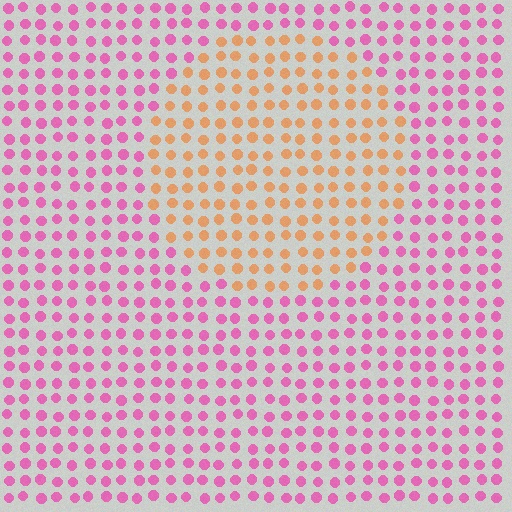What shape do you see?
I see a circle.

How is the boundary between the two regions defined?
The boundary is defined purely by a slight shift in hue (about 63 degrees). Spacing, size, and orientation are identical on both sides.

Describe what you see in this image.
The image is filled with small pink elements in a uniform arrangement. A circle-shaped region is visible where the elements are tinted to a slightly different hue, forming a subtle color boundary.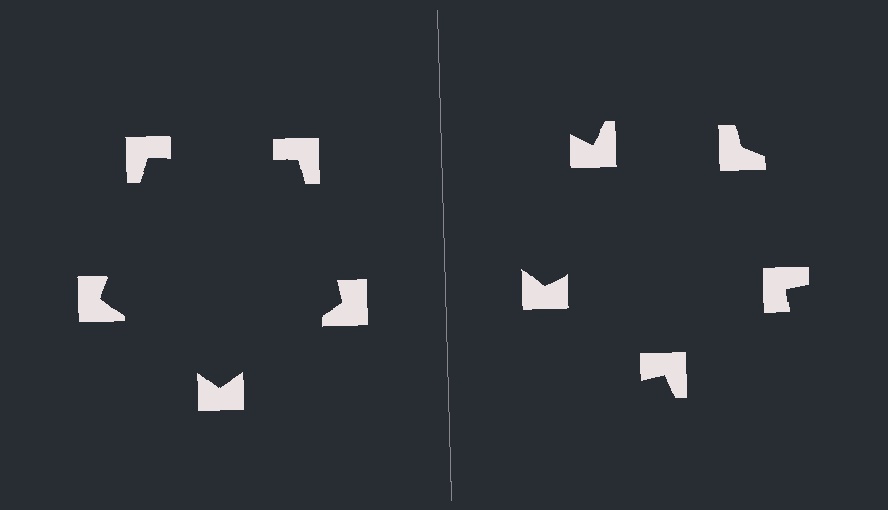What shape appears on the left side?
An illusory pentagon.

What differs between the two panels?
The notched squares are positioned identically on both sides; only the wedge orientations differ. On the left they align to a pentagon; on the right they are misaligned.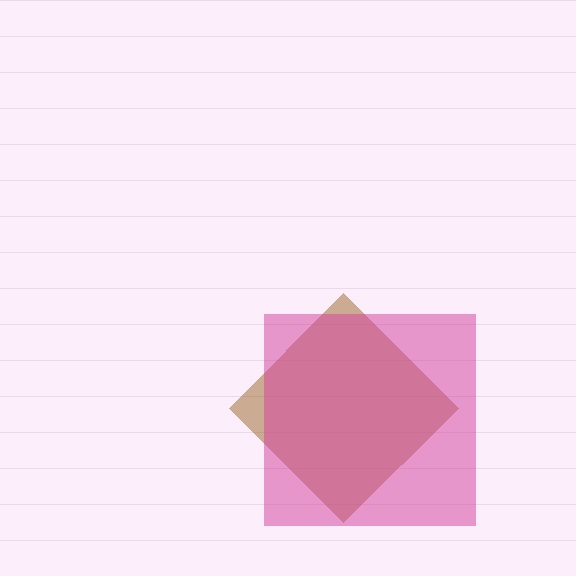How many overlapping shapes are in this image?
There are 2 overlapping shapes in the image.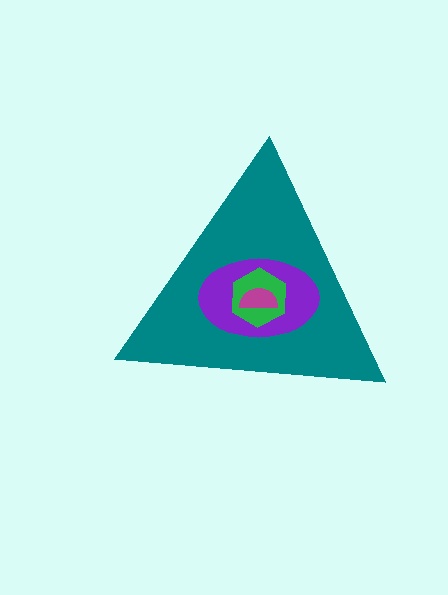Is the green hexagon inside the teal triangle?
Yes.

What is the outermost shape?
The teal triangle.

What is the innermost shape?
The magenta semicircle.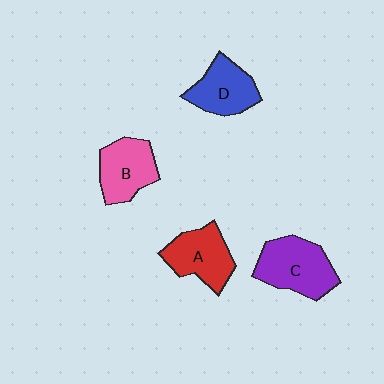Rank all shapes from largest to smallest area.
From largest to smallest: C (purple), A (red), B (pink), D (blue).